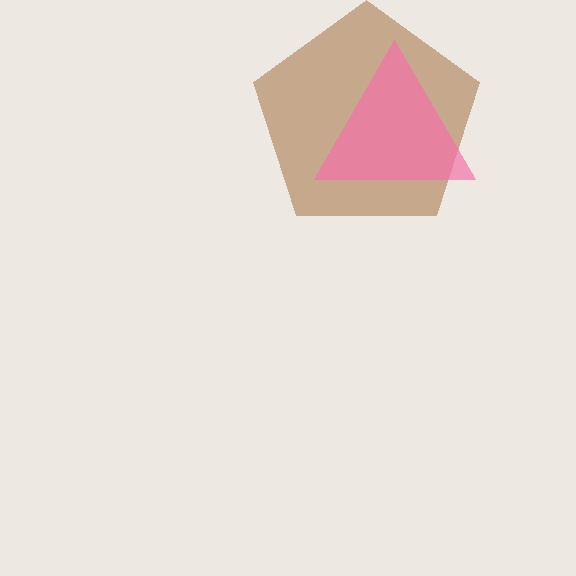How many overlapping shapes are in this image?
There are 2 overlapping shapes in the image.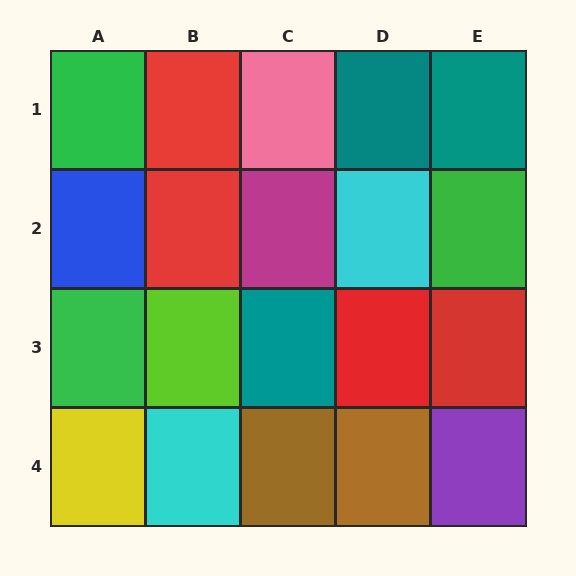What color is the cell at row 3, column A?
Green.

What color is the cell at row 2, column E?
Green.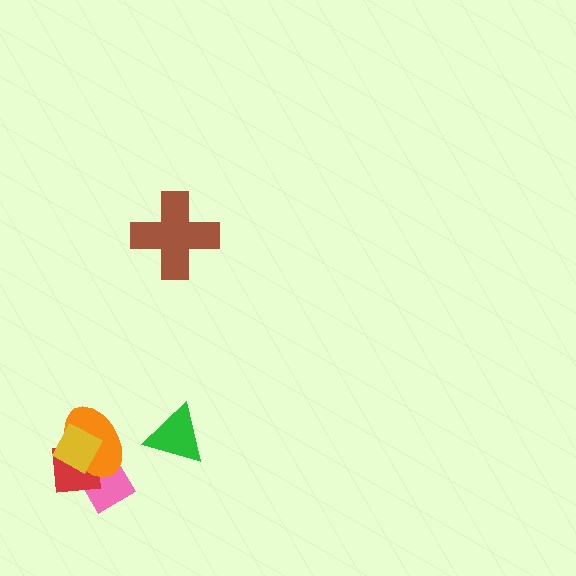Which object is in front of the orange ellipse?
The yellow diamond is in front of the orange ellipse.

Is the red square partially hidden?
Yes, it is partially covered by another shape.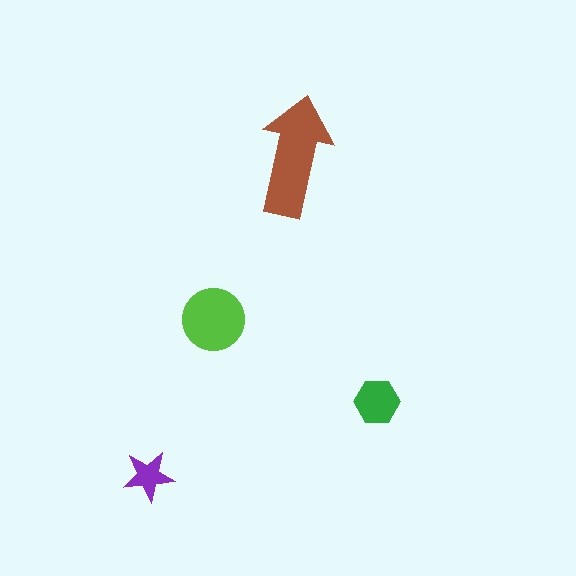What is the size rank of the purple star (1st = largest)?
4th.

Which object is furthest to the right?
The green hexagon is rightmost.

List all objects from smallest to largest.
The purple star, the green hexagon, the lime circle, the brown arrow.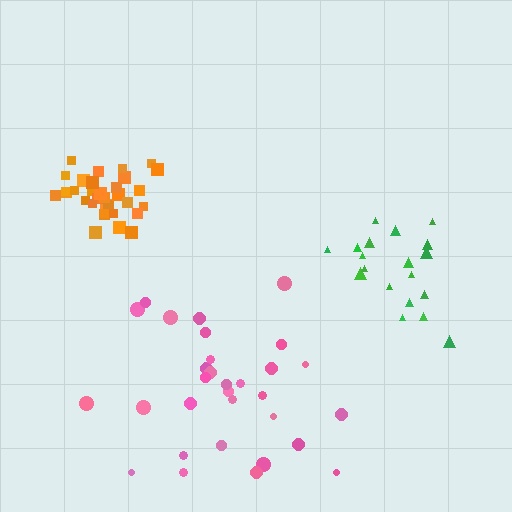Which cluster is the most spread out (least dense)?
Pink.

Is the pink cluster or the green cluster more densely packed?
Green.